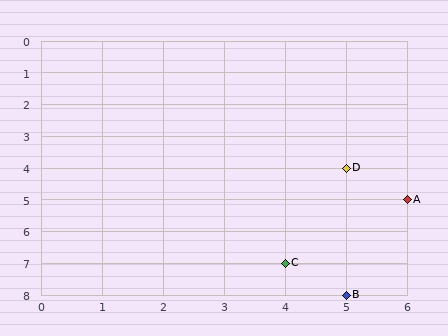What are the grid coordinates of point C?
Point C is at grid coordinates (4, 7).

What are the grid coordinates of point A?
Point A is at grid coordinates (6, 5).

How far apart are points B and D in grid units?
Points B and D are 4 rows apart.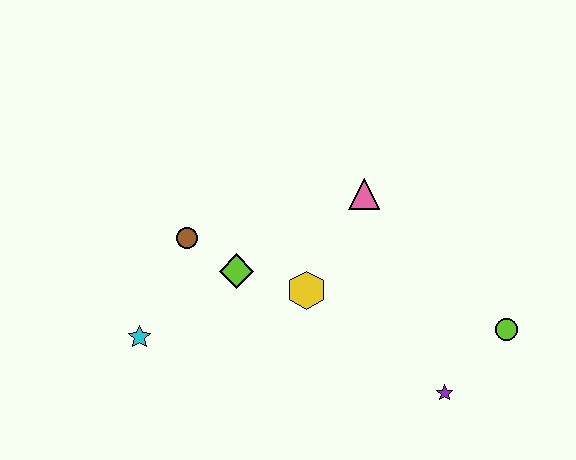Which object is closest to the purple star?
The lime circle is closest to the purple star.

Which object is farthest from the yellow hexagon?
The lime circle is farthest from the yellow hexagon.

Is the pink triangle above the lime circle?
Yes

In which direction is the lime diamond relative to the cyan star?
The lime diamond is to the right of the cyan star.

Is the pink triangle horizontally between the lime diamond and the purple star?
Yes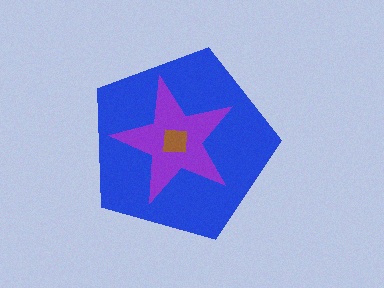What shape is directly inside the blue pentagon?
The purple star.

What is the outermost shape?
The blue pentagon.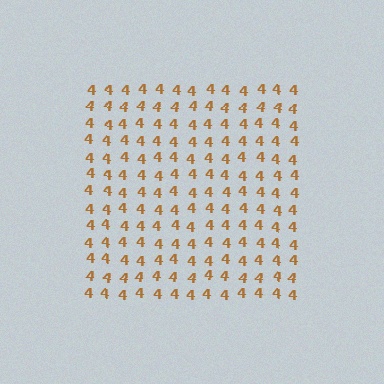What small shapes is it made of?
It is made of small digit 4's.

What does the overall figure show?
The overall figure shows a square.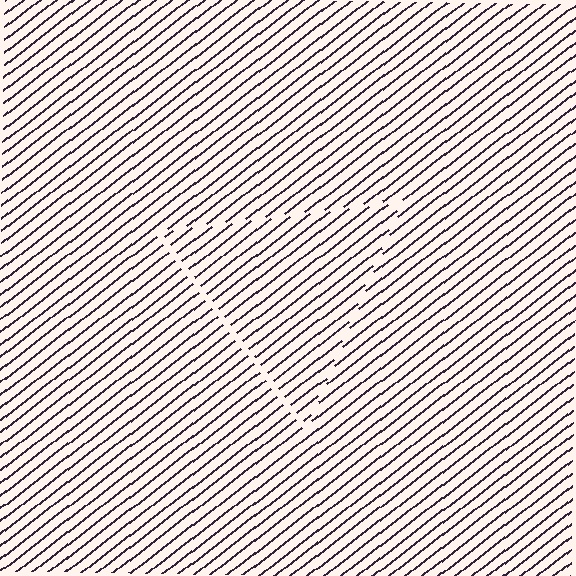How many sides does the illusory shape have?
3 sides — the line-ends trace a triangle.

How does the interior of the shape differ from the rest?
The interior of the shape contains the same grating, shifted by half a period — the contour is defined by the phase discontinuity where line-ends from the inner and outer gratings abut.